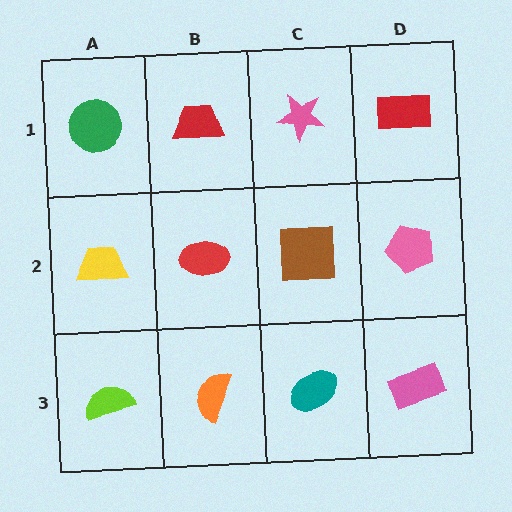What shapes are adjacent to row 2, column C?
A pink star (row 1, column C), a teal ellipse (row 3, column C), a red ellipse (row 2, column B), a pink pentagon (row 2, column D).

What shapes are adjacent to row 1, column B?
A red ellipse (row 2, column B), a green circle (row 1, column A), a pink star (row 1, column C).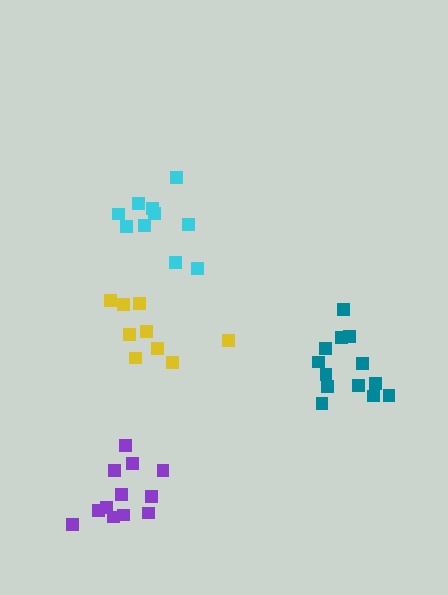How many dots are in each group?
Group 1: 9 dots, Group 2: 13 dots, Group 3: 10 dots, Group 4: 12 dots (44 total).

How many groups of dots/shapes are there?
There are 4 groups.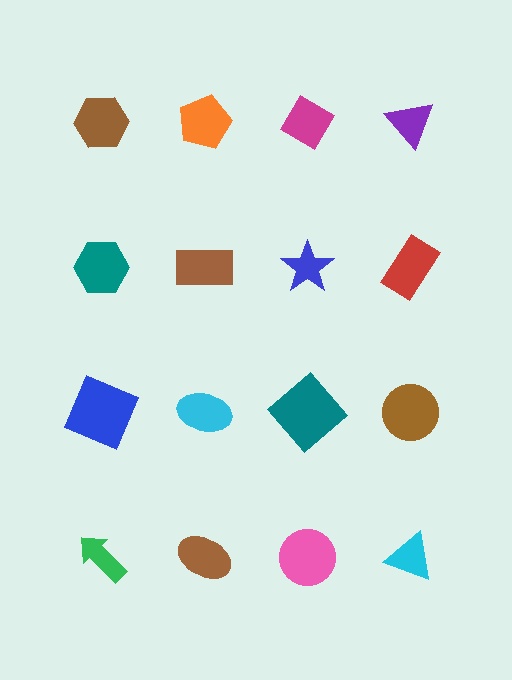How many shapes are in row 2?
4 shapes.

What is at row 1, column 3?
A magenta diamond.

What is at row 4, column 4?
A cyan triangle.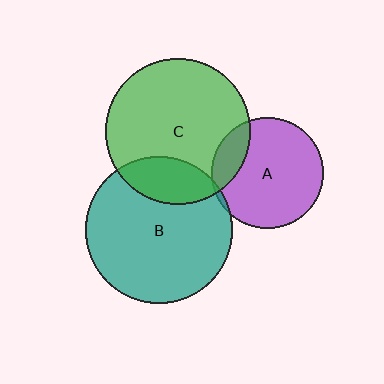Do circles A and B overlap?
Yes.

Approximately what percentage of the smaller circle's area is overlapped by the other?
Approximately 5%.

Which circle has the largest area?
Circle B (teal).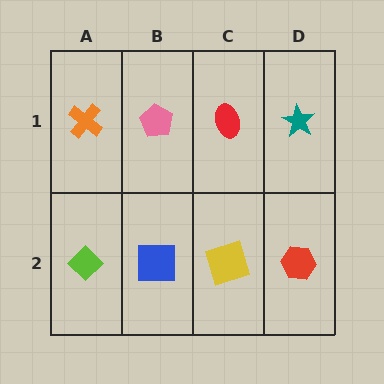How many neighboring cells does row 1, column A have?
2.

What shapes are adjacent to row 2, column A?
An orange cross (row 1, column A), a blue square (row 2, column B).